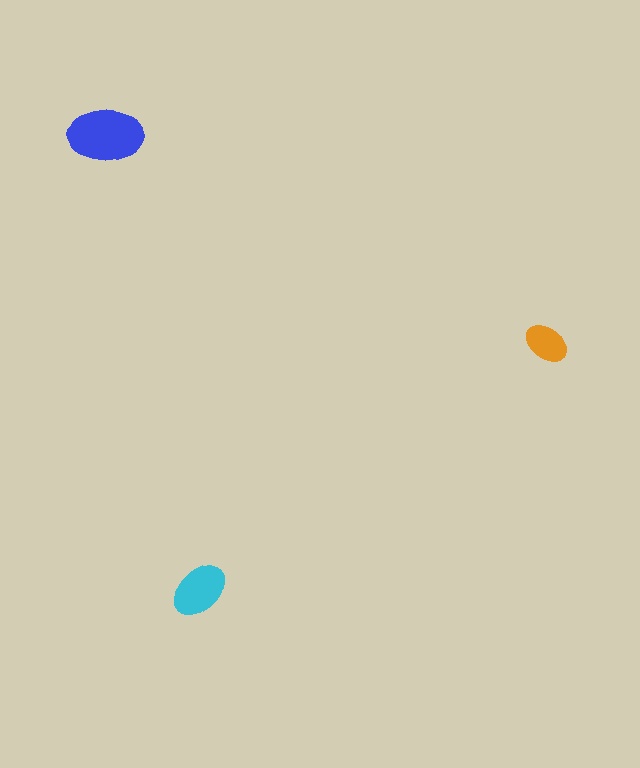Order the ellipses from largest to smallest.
the blue one, the cyan one, the orange one.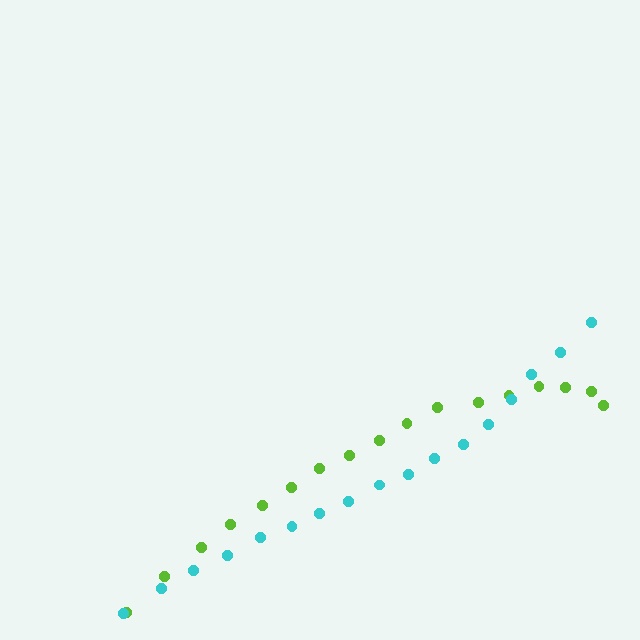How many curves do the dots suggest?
There are 2 distinct paths.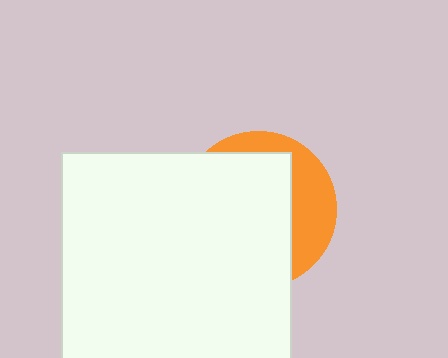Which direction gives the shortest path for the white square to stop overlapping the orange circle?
Moving left gives the shortest separation.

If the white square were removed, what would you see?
You would see the complete orange circle.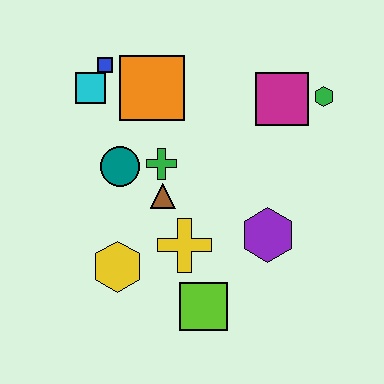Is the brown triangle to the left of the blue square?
No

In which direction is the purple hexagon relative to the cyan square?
The purple hexagon is to the right of the cyan square.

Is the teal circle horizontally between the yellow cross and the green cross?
No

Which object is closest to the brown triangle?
The green cross is closest to the brown triangle.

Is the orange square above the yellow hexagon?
Yes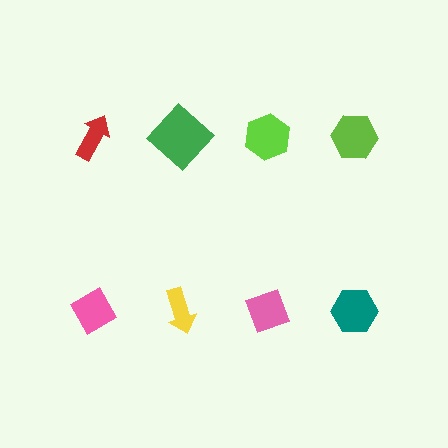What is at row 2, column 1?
A pink diamond.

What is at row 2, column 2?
A yellow arrow.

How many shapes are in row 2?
4 shapes.